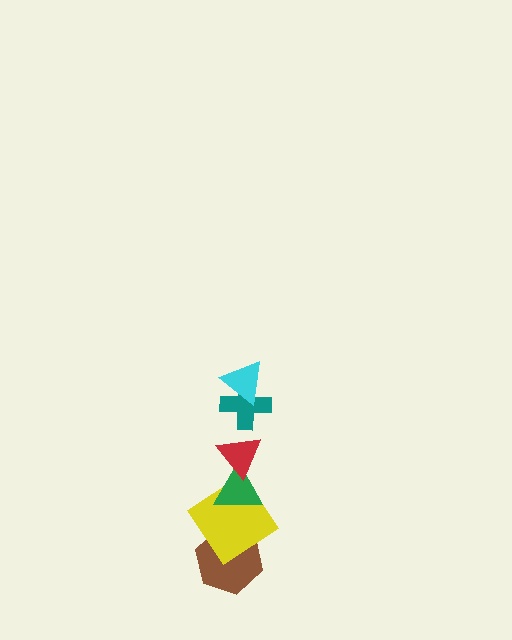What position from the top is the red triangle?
The red triangle is 3rd from the top.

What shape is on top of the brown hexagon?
The yellow diamond is on top of the brown hexagon.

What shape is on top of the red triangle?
The teal cross is on top of the red triangle.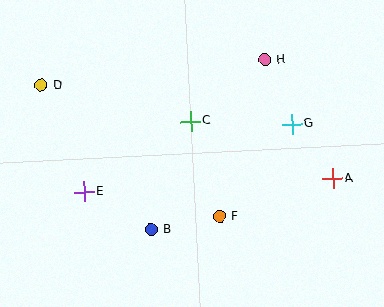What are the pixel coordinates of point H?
Point H is at (265, 60).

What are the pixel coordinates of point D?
Point D is at (41, 85).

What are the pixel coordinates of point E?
Point E is at (84, 192).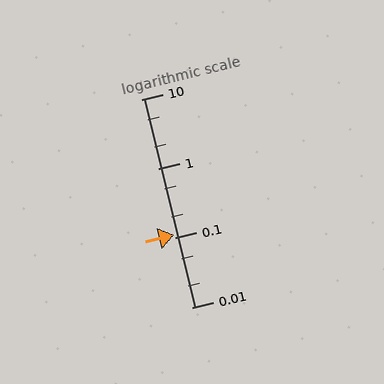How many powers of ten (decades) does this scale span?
The scale spans 3 decades, from 0.01 to 10.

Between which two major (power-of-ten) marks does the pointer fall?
The pointer is between 0.1 and 1.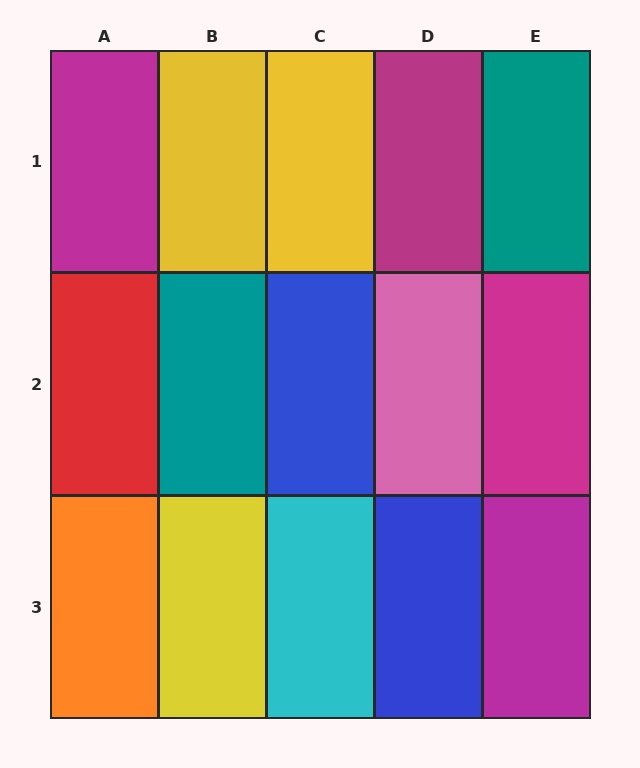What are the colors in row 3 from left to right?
Orange, yellow, cyan, blue, magenta.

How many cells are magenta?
4 cells are magenta.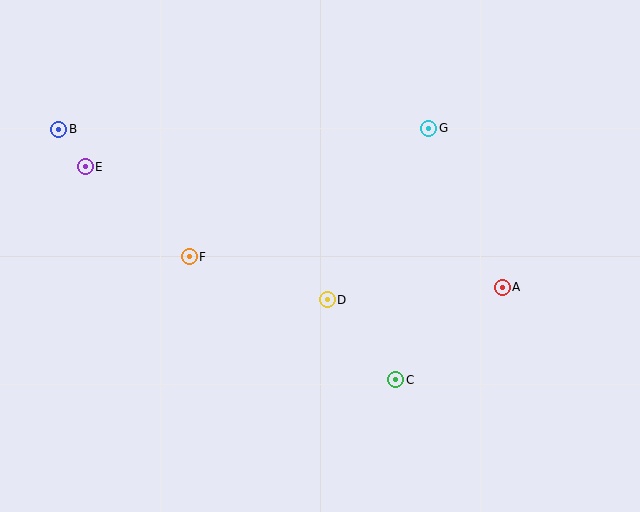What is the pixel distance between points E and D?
The distance between E and D is 276 pixels.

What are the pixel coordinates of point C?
Point C is at (396, 380).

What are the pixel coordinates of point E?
Point E is at (85, 167).